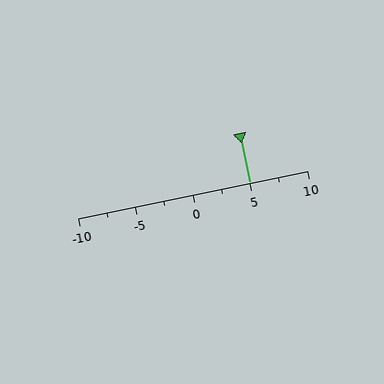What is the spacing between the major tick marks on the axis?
The major ticks are spaced 5 apart.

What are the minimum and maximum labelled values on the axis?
The axis runs from -10 to 10.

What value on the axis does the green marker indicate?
The marker indicates approximately 5.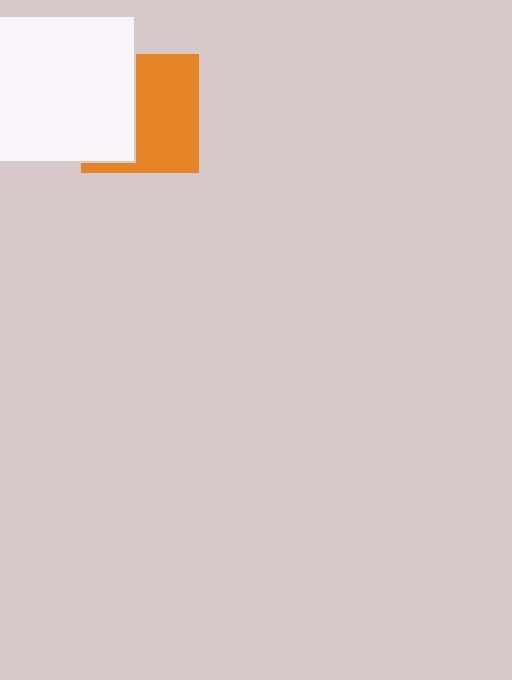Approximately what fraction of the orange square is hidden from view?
Roughly 42% of the orange square is hidden behind the white square.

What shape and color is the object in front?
The object in front is a white square.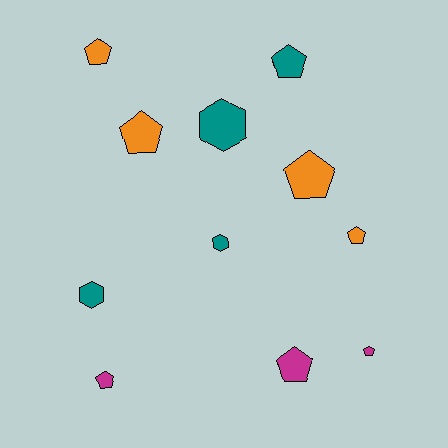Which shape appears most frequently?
Pentagon, with 8 objects.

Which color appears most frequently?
Teal, with 4 objects.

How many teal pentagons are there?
There is 1 teal pentagon.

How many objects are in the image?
There are 11 objects.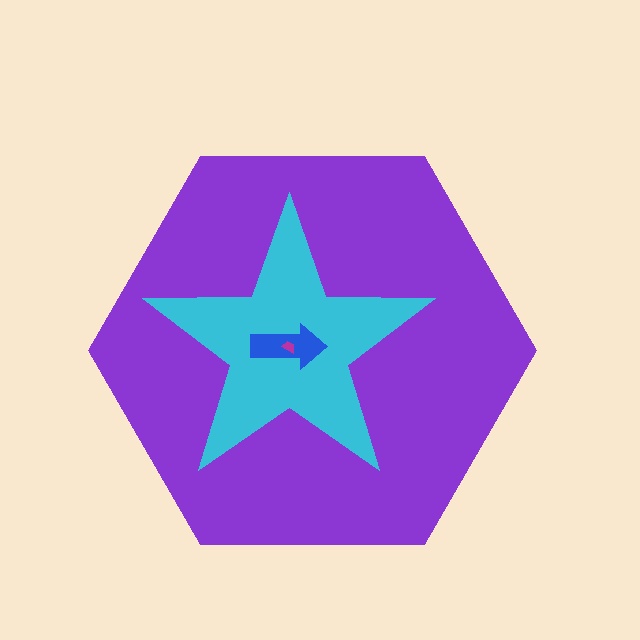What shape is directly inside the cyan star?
The blue arrow.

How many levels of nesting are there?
4.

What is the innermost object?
The magenta trapezoid.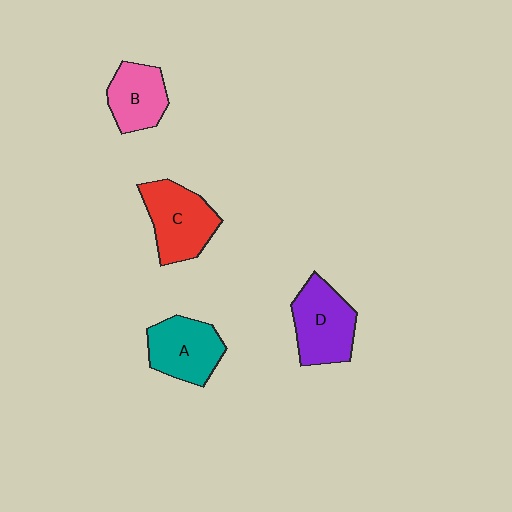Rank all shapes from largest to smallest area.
From largest to smallest: C (red), D (purple), A (teal), B (pink).